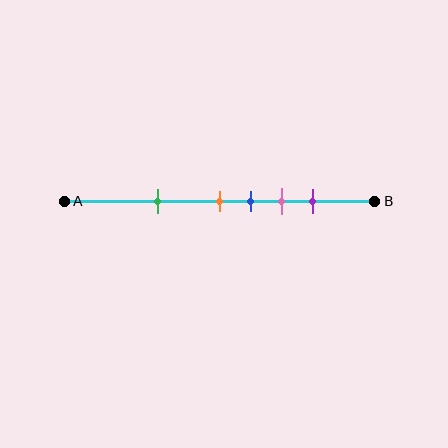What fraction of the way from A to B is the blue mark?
The blue mark is approximately 60% (0.6) of the way from A to B.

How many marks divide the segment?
There are 5 marks dividing the segment.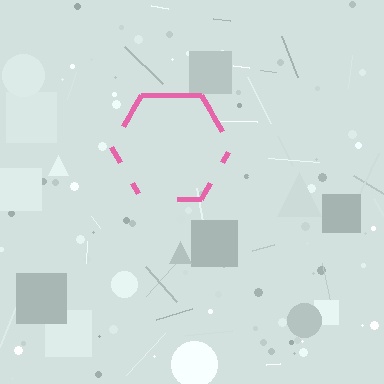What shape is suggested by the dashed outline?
The dashed outline suggests a hexagon.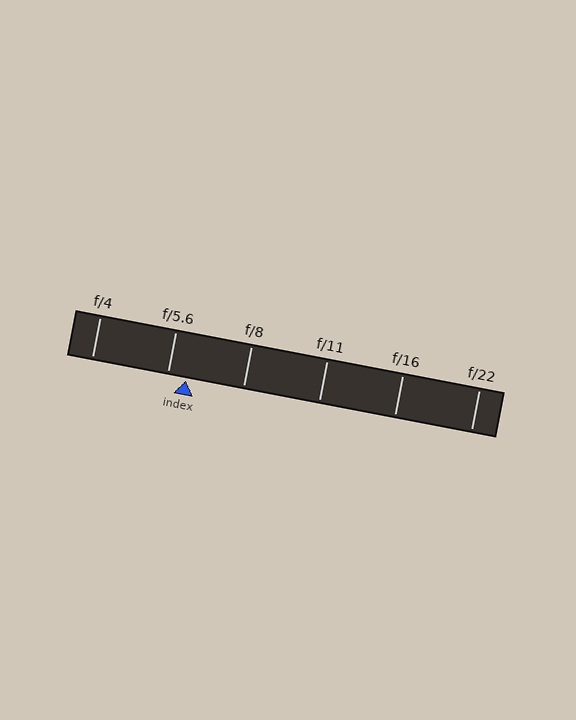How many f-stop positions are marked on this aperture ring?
There are 6 f-stop positions marked.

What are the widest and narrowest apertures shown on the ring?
The widest aperture shown is f/4 and the narrowest is f/22.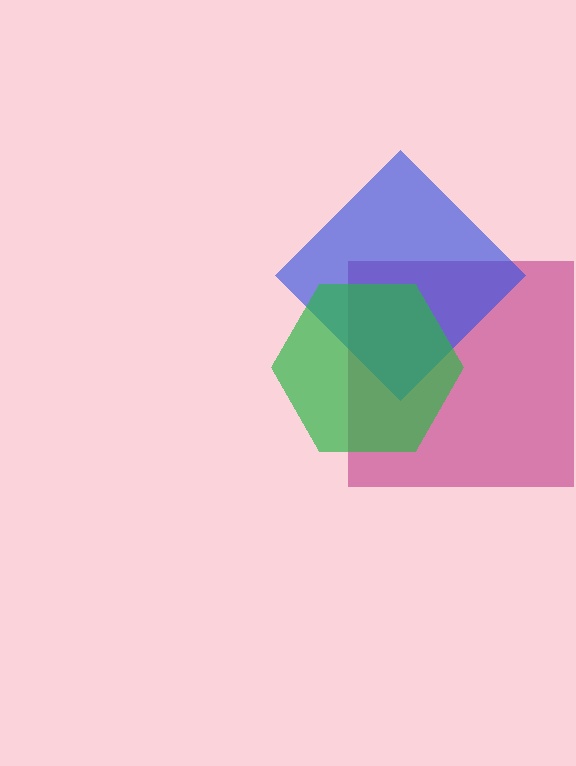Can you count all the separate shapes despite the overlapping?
Yes, there are 3 separate shapes.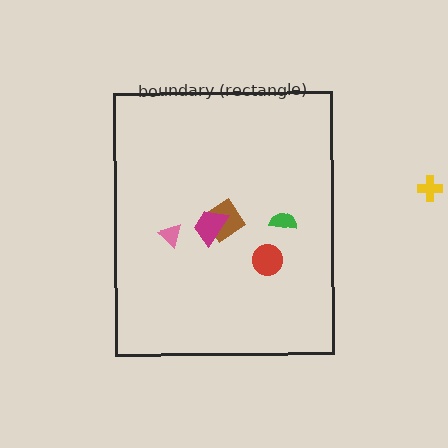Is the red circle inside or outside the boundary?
Inside.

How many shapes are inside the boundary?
5 inside, 1 outside.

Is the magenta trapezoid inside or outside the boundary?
Inside.